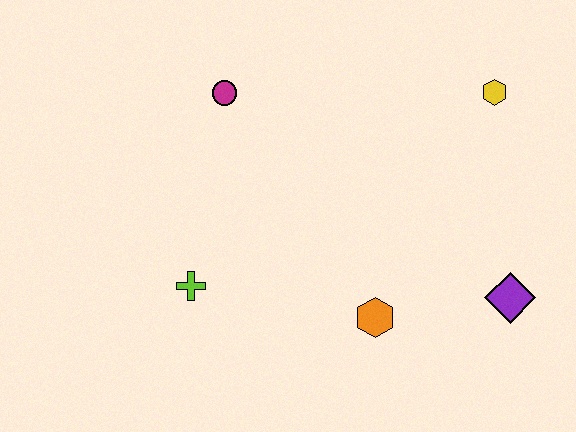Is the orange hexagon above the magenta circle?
No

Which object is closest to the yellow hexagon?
The purple diamond is closest to the yellow hexagon.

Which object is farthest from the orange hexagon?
The magenta circle is farthest from the orange hexagon.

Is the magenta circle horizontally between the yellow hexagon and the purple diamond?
No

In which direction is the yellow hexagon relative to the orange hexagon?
The yellow hexagon is above the orange hexagon.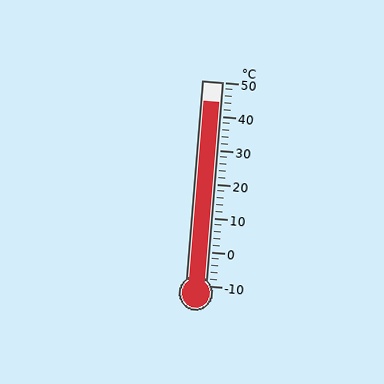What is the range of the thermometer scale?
The thermometer scale ranges from -10°C to 50°C.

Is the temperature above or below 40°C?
The temperature is above 40°C.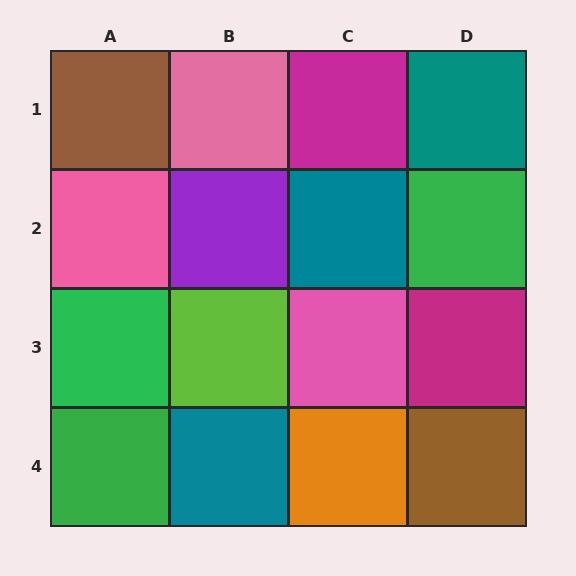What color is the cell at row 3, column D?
Magenta.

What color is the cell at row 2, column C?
Teal.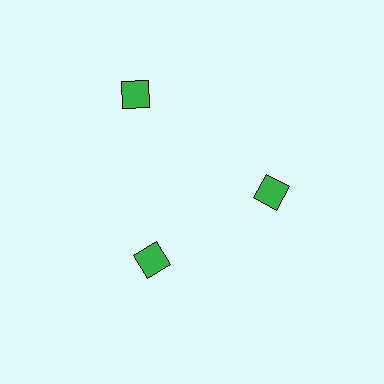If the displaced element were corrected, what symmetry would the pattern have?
It would have 3-fold rotational symmetry — the pattern would map onto itself every 120 degrees.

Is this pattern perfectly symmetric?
No. The 3 green diamonds are arranged in a ring, but one element near the 11 o'clock position is pushed outward from the center, breaking the 3-fold rotational symmetry.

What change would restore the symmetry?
The symmetry would be restored by moving it inward, back onto the ring so that all 3 diamonds sit at equal angles and equal distance from the center.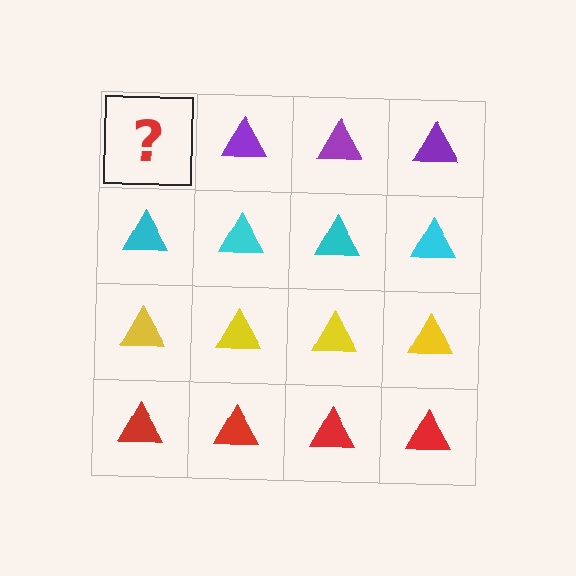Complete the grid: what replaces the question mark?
The question mark should be replaced with a purple triangle.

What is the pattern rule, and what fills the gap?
The rule is that each row has a consistent color. The gap should be filled with a purple triangle.